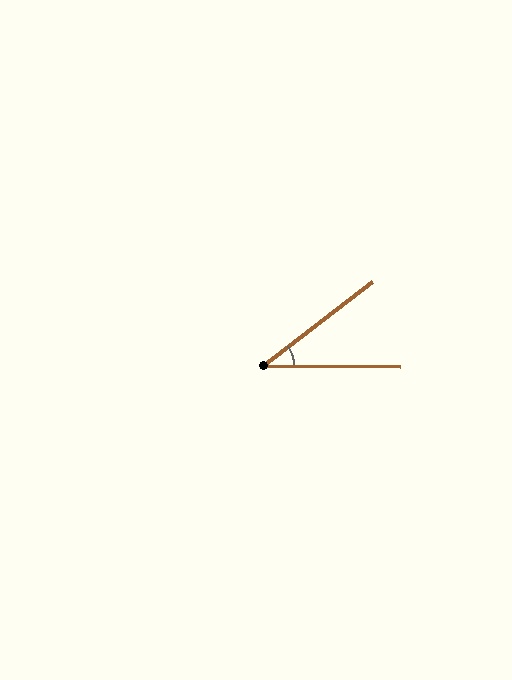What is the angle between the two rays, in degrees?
Approximately 38 degrees.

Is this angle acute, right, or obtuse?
It is acute.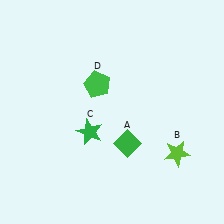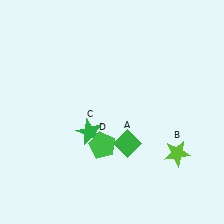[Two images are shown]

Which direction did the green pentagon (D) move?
The green pentagon (D) moved down.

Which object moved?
The green pentagon (D) moved down.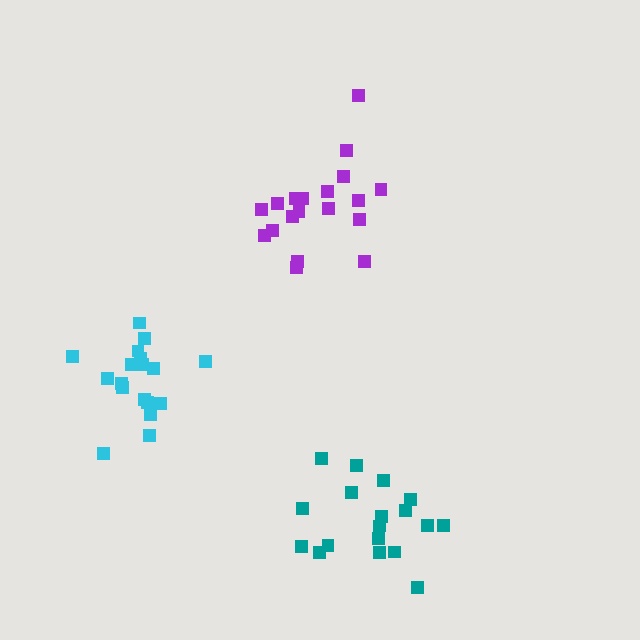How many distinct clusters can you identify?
There are 3 distinct clusters.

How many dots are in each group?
Group 1: 18 dots, Group 2: 19 dots, Group 3: 18 dots (55 total).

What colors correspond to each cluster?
The clusters are colored: cyan, purple, teal.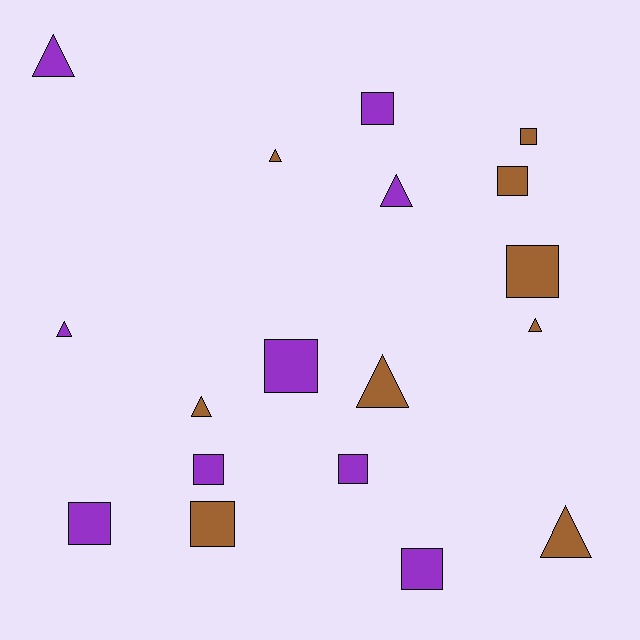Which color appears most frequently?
Purple, with 9 objects.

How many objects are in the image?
There are 18 objects.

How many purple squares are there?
There are 6 purple squares.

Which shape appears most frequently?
Square, with 10 objects.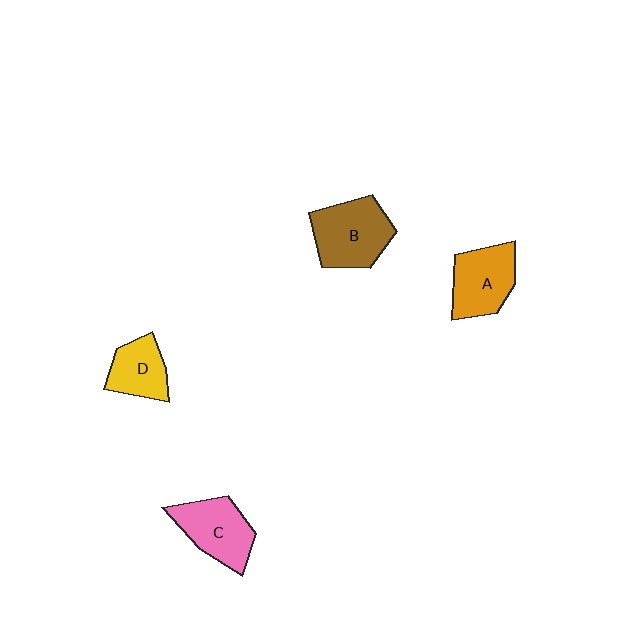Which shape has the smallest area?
Shape D (yellow).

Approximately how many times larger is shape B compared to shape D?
Approximately 1.5 times.